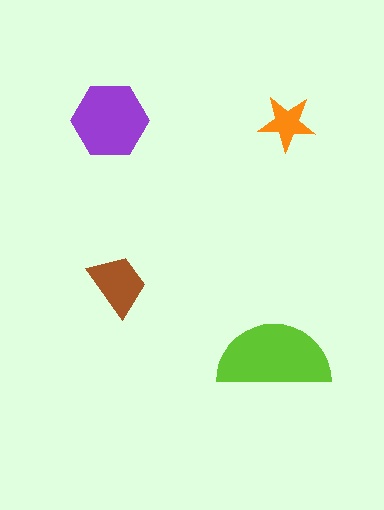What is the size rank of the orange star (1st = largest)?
4th.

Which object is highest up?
The purple hexagon is topmost.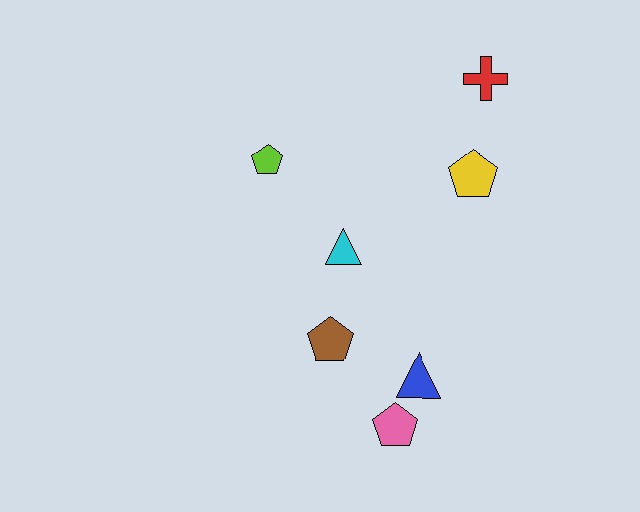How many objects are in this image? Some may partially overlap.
There are 7 objects.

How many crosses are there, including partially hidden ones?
There is 1 cross.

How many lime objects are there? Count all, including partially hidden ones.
There is 1 lime object.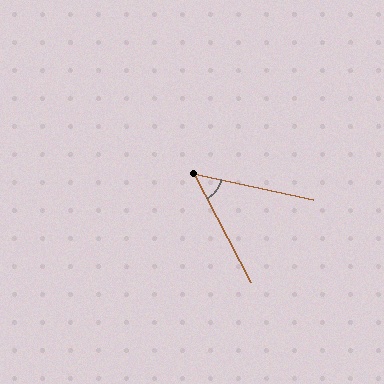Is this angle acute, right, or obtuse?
It is acute.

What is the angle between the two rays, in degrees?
Approximately 50 degrees.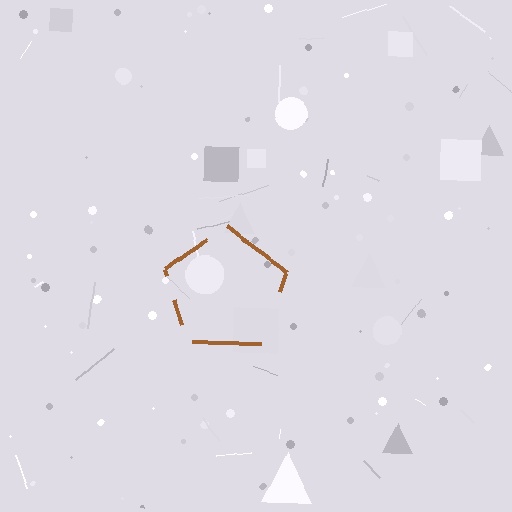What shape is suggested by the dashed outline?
The dashed outline suggests a pentagon.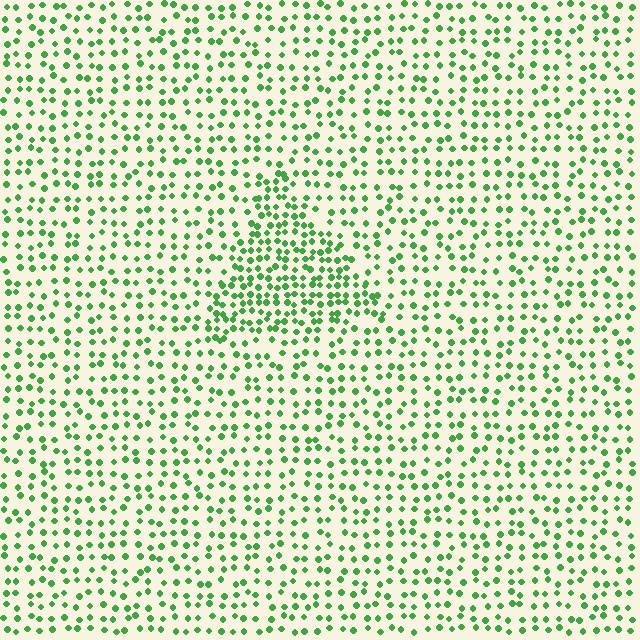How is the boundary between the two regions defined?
The boundary is defined by a change in element density (approximately 1.9x ratio). All elements are the same color, size, and shape.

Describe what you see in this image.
The image contains small green elements arranged at two different densities. A triangle-shaped region is visible where the elements are more densely packed than the surrounding area.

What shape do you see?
I see a triangle.